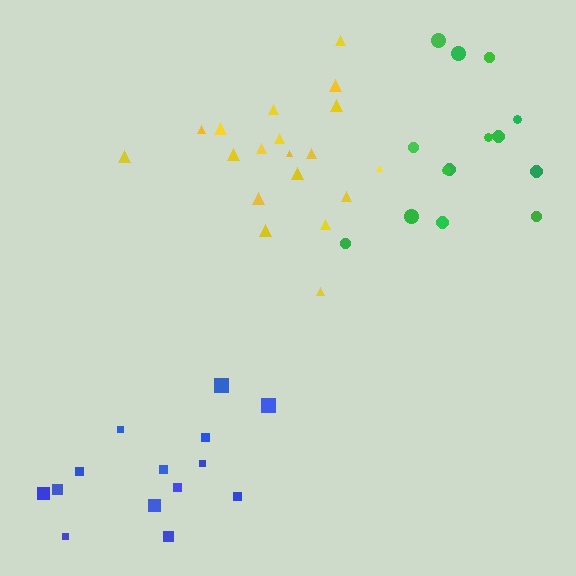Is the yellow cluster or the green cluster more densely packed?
Yellow.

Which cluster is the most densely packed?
Yellow.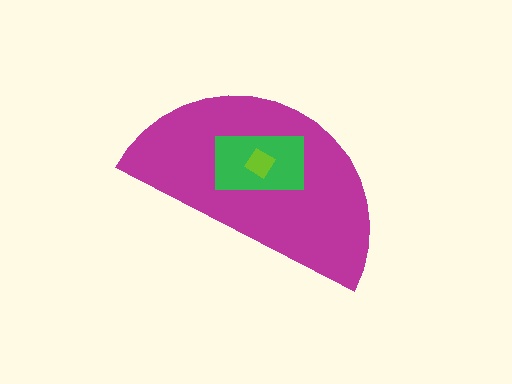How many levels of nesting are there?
3.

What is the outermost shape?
The magenta semicircle.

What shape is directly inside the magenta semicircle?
The green rectangle.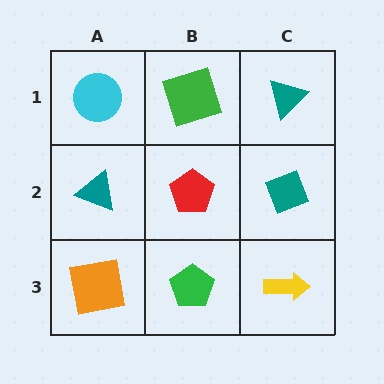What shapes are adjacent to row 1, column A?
A teal triangle (row 2, column A), a green square (row 1, column B).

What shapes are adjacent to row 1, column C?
A teal diamond (row 2, column C), a green square (row 1, column B).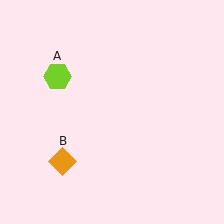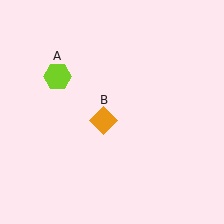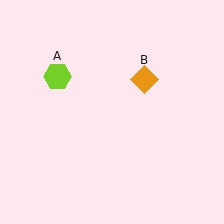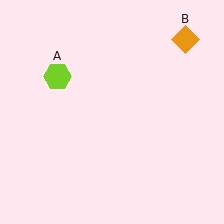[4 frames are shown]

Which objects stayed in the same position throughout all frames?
Lime hexagon (object A) remained stationary.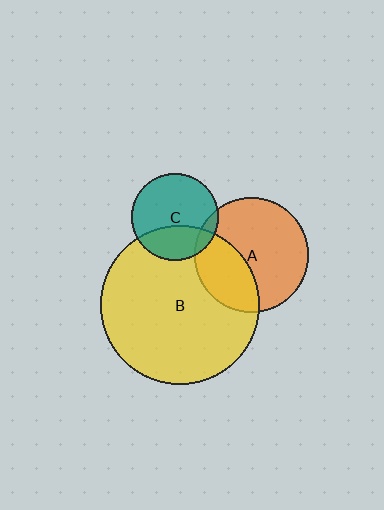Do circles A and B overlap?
Yes.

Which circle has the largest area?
Circle B (yellow).